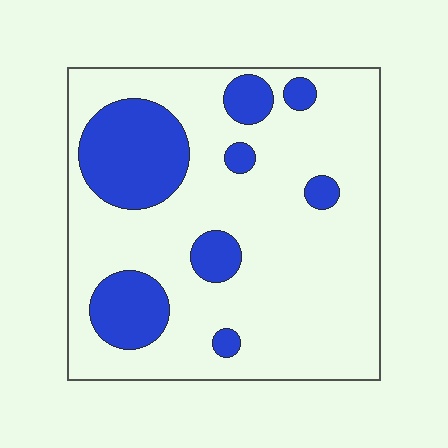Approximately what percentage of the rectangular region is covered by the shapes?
Approximately 25%.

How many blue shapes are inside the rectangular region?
8.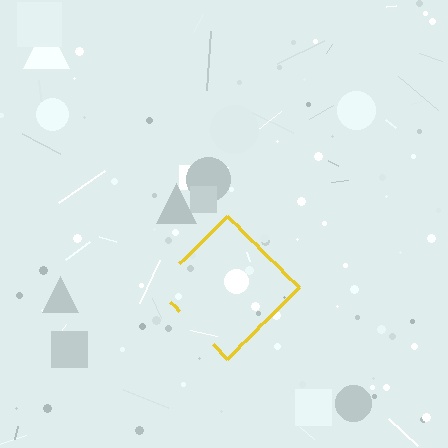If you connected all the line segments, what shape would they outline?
They would outline a diamond.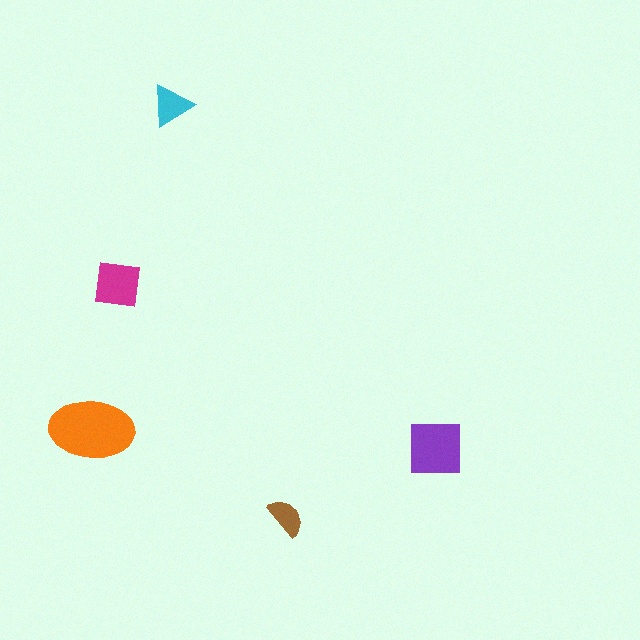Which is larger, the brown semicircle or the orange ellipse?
The orange ellipse.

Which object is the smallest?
The brown semicircle.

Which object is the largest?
The orange ellipse.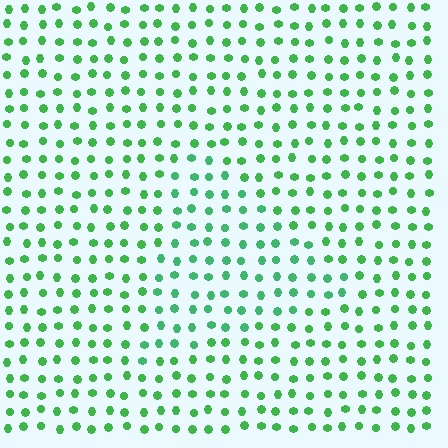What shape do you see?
I see a triangle.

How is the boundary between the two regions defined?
The boundary is defined purely by a slight shift in hue (about 19 degrees). Spacing, size, and orientation are identical on both sides.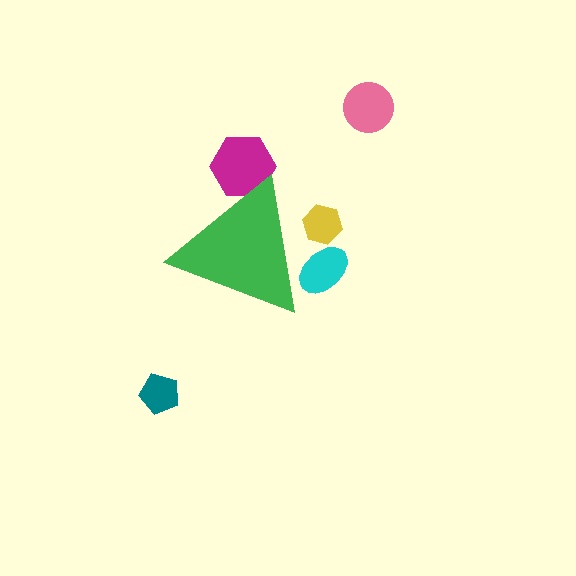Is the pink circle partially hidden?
No, the pink circle is fully visible.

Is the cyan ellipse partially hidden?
Yes, the cyan ellipse is partially hidden behind the green triangle.